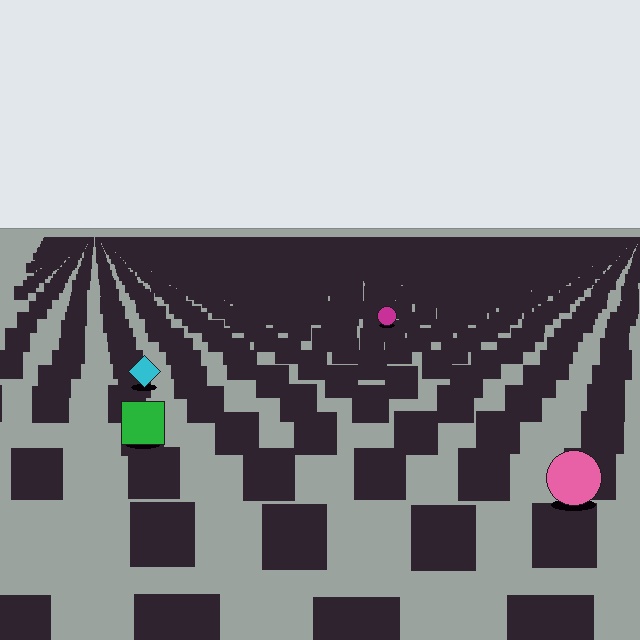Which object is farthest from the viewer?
The magenta circle is farthest from the viewer. It appears smaller and the ground texture around it is denser.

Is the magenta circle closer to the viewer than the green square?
No. The green square is closer — you can tell from the texture gradient: the ground texture is coarser near it.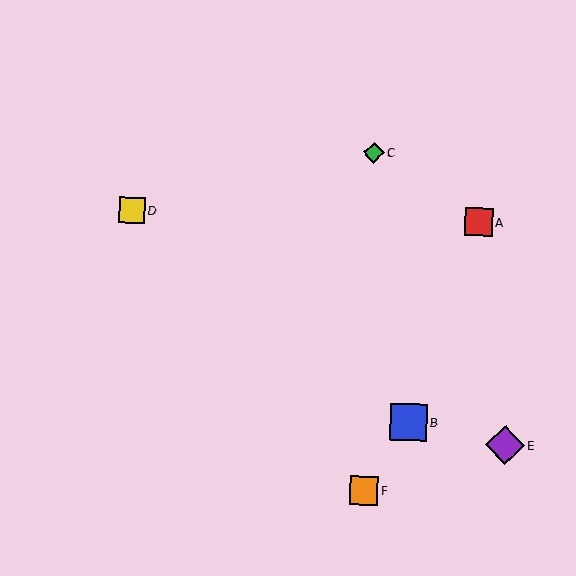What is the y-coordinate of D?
Object D is at y≈210.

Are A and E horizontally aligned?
No, A is at y≈222 and E is at y≈445.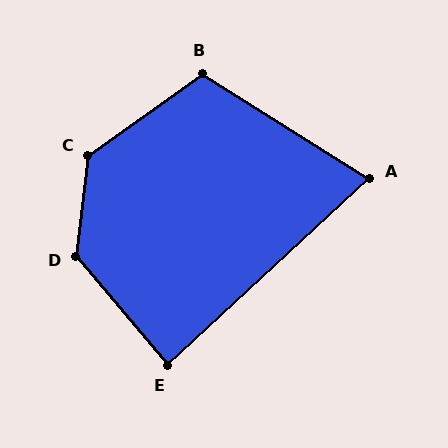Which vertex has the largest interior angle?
C, at approximately 133 degrees.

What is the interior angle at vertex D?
Approximately 132 degrees (obtuse).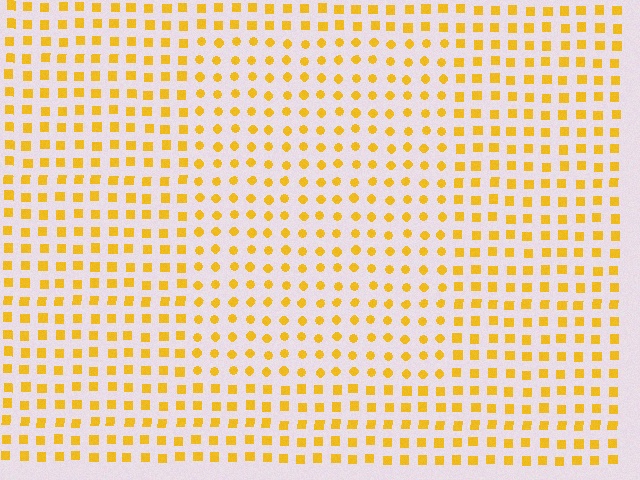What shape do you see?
I see a rectangle.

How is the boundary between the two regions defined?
The boundary is defined by a change in element shape: circles inside vs. squares outside. All elements share the same color and spacing.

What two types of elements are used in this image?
The image uses circles inside the rectangle region and squares outside it.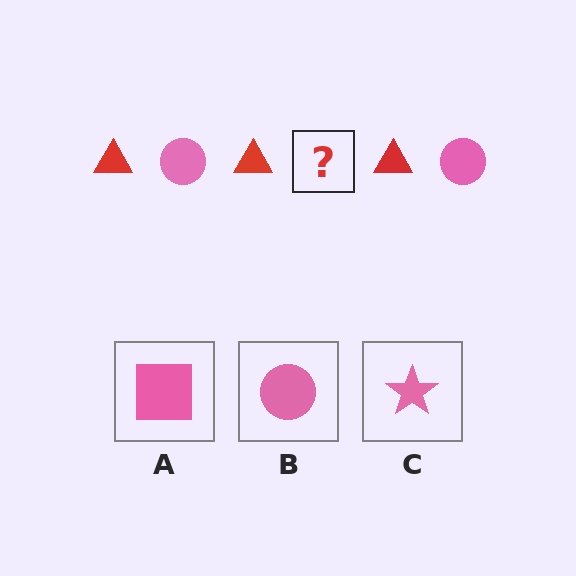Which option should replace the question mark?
Option B.